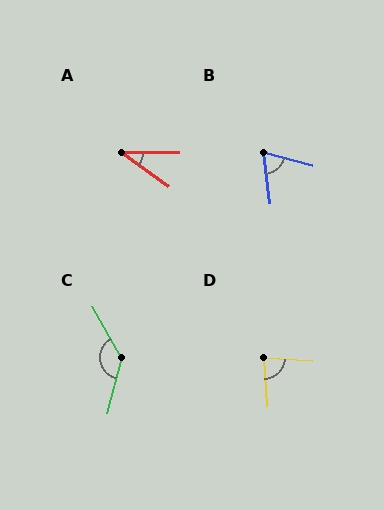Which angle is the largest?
C, at approximately 137 degrees.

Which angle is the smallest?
A, at approximately 36 degrees.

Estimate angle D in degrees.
Approximately 83 degrees.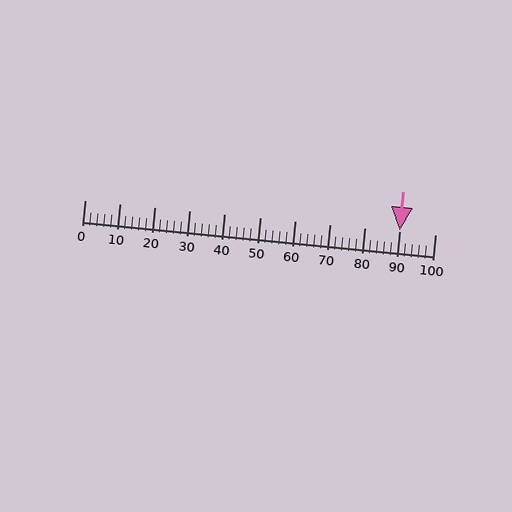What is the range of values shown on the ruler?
The ruler shows values from 0 to 100.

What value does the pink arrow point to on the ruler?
The pink arrow points to approximately 90.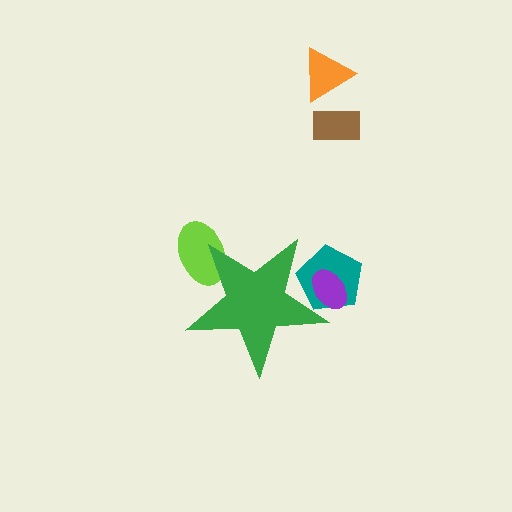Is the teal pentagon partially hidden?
Yes, the teal pentagon is partially hidden behind the green star.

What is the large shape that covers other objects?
A green star.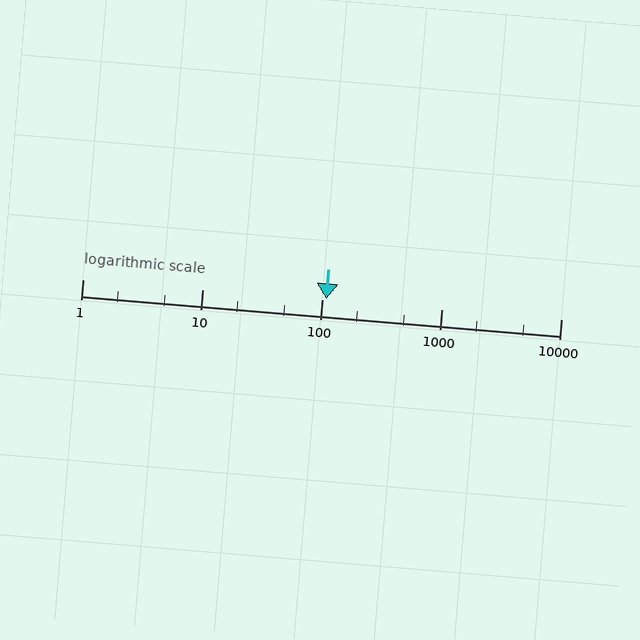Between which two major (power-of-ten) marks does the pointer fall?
The pointer is between 100 and 1000.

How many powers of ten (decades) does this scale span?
The scale spans 4 decades, from 1 to 10000.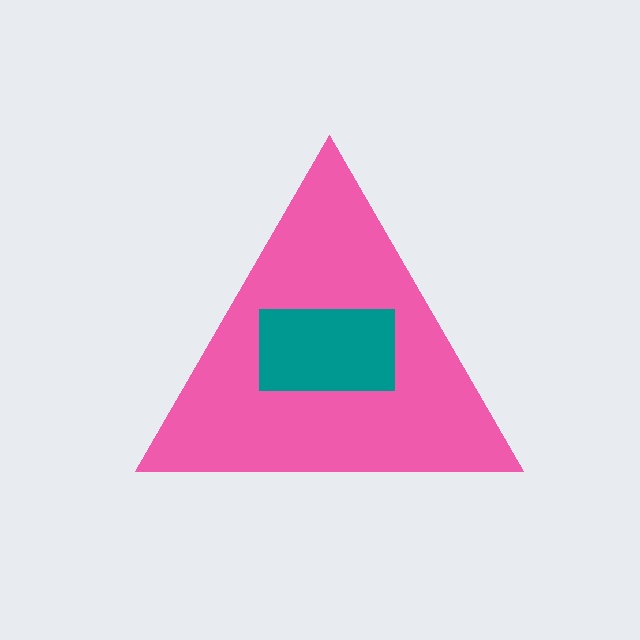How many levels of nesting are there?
2.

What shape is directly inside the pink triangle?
The teal rectangle.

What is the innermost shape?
The teal rectangle.